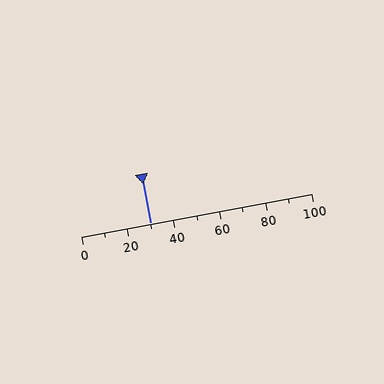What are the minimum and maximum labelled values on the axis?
The axis runs from 0 to 100.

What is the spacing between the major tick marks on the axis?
The major ticks are spaced 20 apart.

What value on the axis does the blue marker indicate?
The marker indicates approximately 30.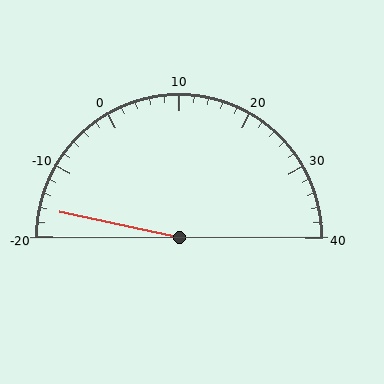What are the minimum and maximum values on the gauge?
The gauge ranges from -20 to 40.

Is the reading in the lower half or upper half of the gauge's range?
The reading is in the lower half of the range (-20 to 40).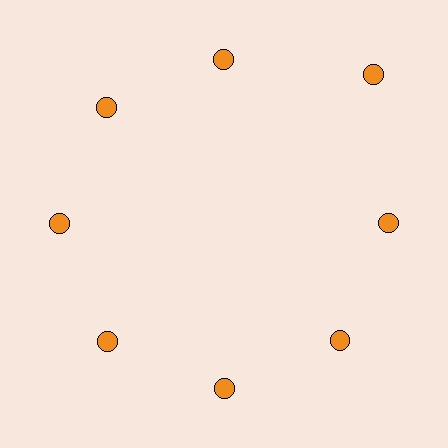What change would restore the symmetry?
The symmetry would be restored by moving it inward, back onto the ring so that all 8 circles sit at equal angles and equal distance from the center.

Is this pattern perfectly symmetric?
No. The 8 orange circles are arranged in a ring, but one element near the 2 o'clock position is pushed outward from the center, breaking the 8-fold rotational symmetry.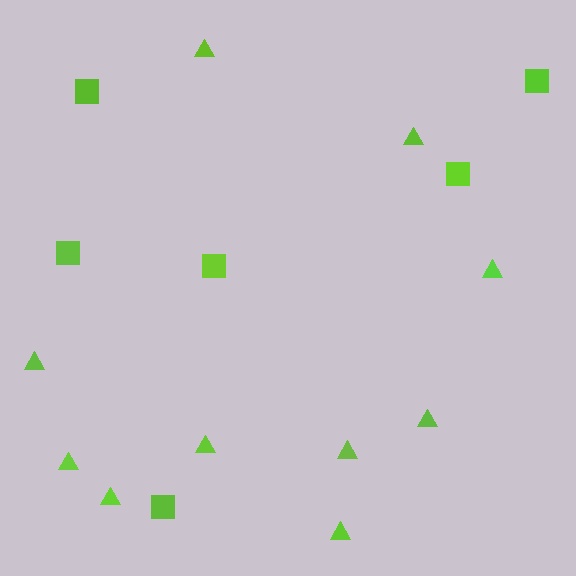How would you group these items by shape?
There are 2 groups: one group of triangles (10) and one group of squares (6).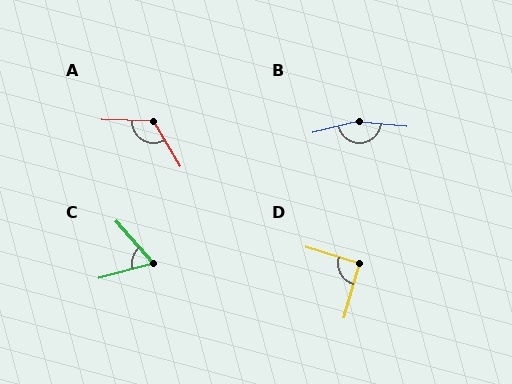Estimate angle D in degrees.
Approximately 91 degrees.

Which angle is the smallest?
C, at approximately 64 degrees.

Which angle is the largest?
B, at approximately 160 degrees.